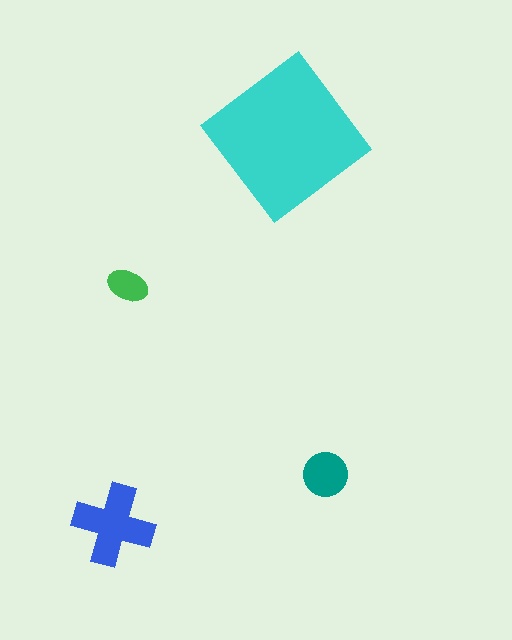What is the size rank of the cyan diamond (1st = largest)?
1st.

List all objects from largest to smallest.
The cyan diamond, the blue cross, the teal circle, the green ellipse.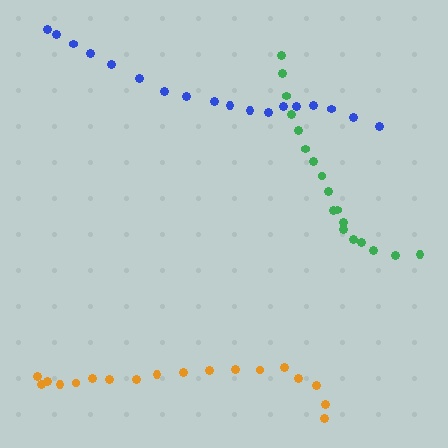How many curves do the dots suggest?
There are 3 distinct paths.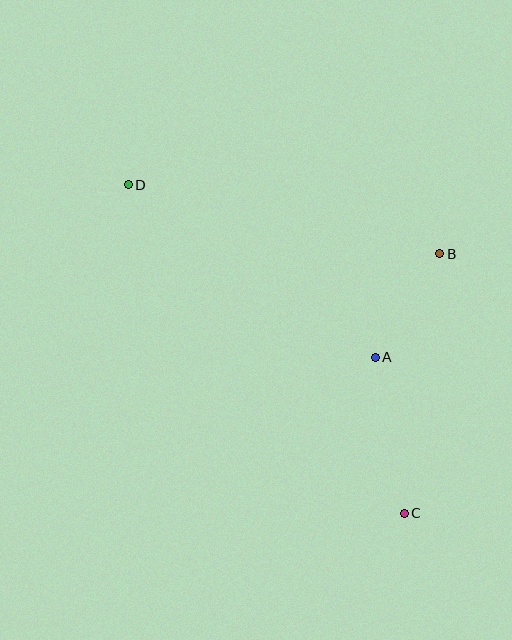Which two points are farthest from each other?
Points C and D are farthest from each other.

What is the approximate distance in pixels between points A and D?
The distance between A and D is approximately 301 pixels.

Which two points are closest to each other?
Points A and B are closest to each other.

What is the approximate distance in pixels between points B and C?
The distance between B and C is approximately 262 pixels.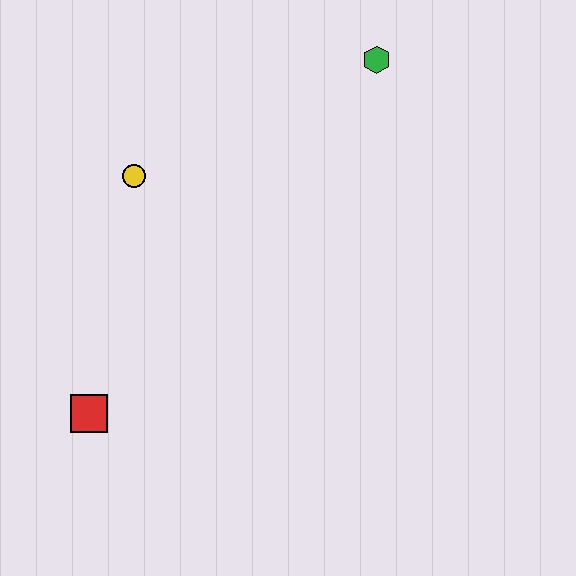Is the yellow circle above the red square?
Yes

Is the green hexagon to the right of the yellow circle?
Yes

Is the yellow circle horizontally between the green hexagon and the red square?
Yes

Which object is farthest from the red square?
The green hexagon is farthest from the red square.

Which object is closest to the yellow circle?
The red square is closest to the yellow circle.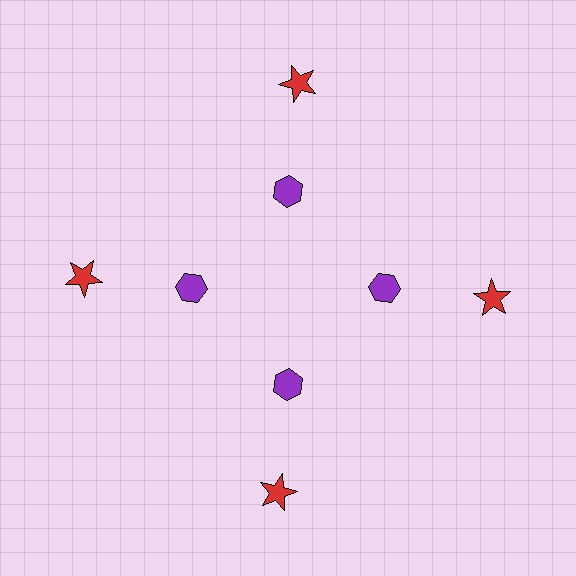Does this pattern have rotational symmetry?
Yes, this pattern has 4-fold rotational symmetry. It looks the same after rotating 90 degrees around the center.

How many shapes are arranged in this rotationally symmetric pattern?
There are 8 shapes, arranged in 4 groups of 2.